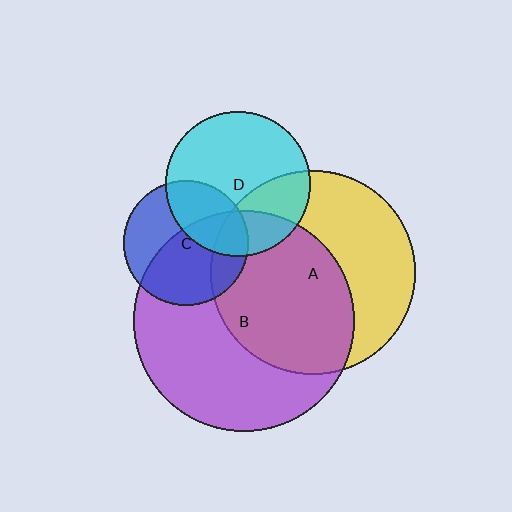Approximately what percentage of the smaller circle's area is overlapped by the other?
Approximately 55%.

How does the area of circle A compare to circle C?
Approximately 2.7 times.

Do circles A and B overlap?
Yes.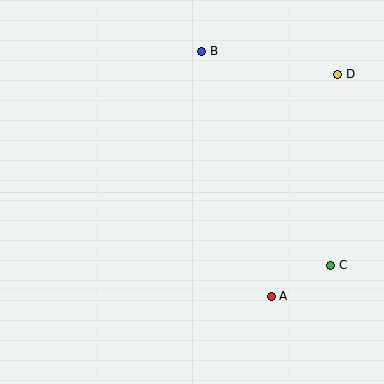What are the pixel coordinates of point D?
Point D is at (338, 74).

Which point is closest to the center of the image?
Point A at (271, 296) is closest to the center.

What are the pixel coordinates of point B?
Point B is at (202, 52).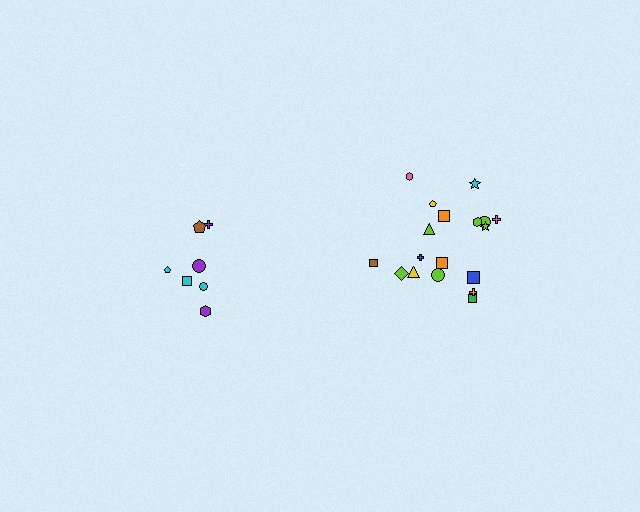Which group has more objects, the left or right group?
The right group.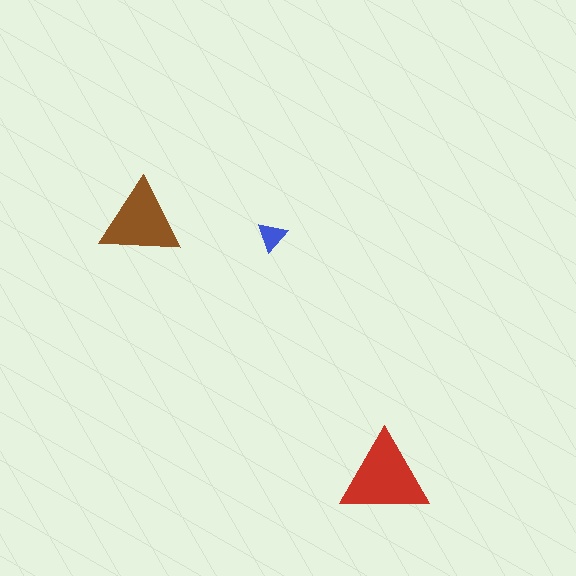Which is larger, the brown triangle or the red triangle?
The red one.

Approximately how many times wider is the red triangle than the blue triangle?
About 3 times wider.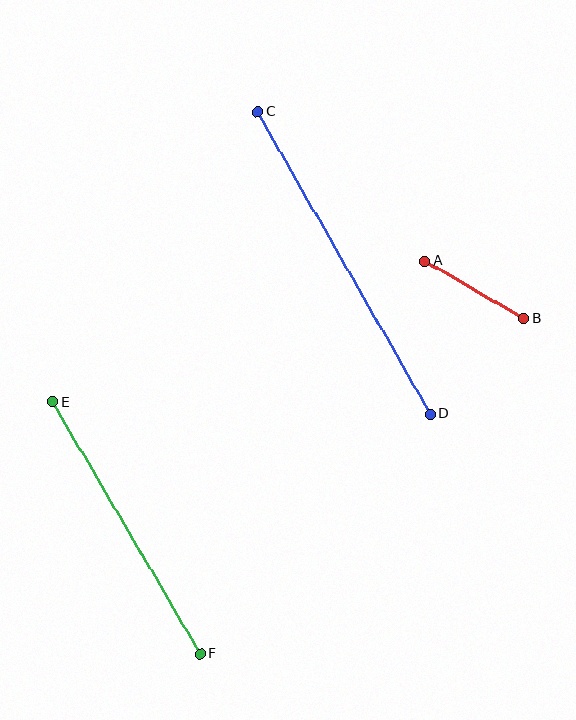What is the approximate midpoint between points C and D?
The midpoint is at approximately (344, 263) pixels.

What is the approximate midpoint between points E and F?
The midpoint is at approximately (126, 528) pixels.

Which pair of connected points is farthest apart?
Points C and D are farthest apart.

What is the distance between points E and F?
The distance is approximately 292 pixels.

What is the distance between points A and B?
The distance is approximately 114 pixels.